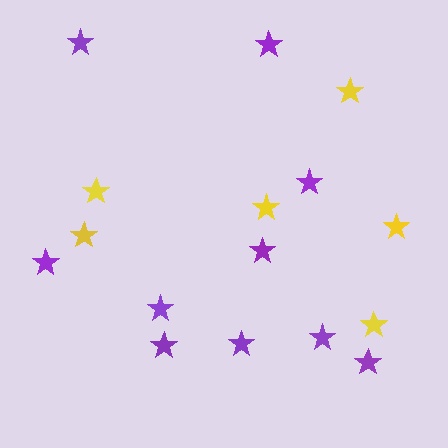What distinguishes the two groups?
There are 2 groups: one group of purple stars (10) and one group of yellow stars (6).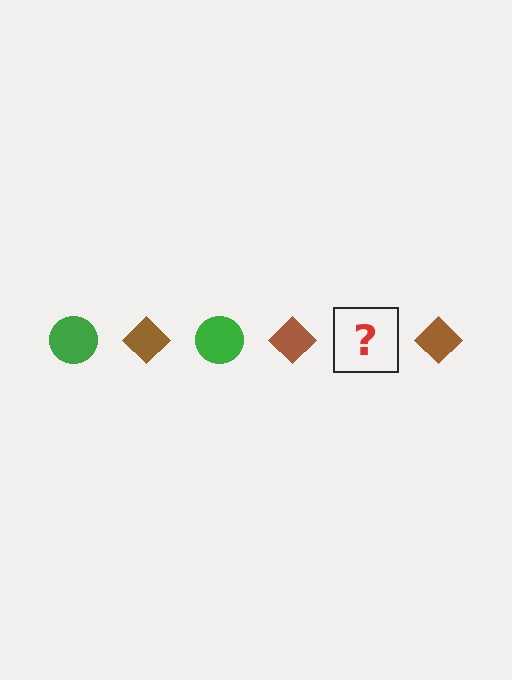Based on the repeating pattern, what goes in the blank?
The blank should be a green circle.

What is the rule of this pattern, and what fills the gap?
The rule is that the pattern alternates between green circle and brown diamond. The gap should be filled with a green circle.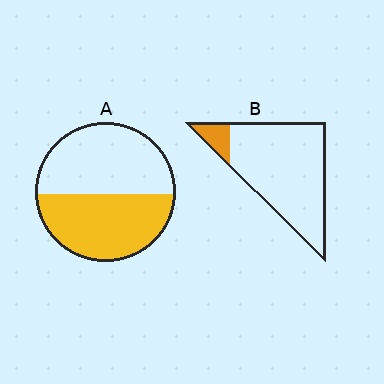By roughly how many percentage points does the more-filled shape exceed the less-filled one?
By roughly 40 percentage points (A over B).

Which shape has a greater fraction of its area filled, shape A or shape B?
Shape A.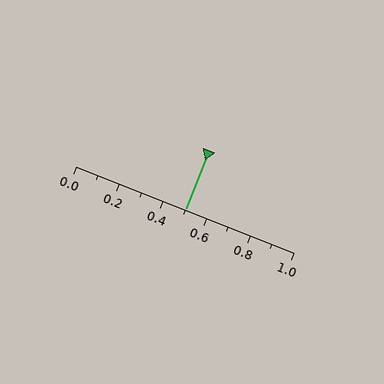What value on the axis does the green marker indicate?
The marker indicates approximately 0.5.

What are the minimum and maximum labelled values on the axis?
The axis runs from 0.0 to 1.0.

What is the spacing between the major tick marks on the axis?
The major ticks are spaced 0.2 apart.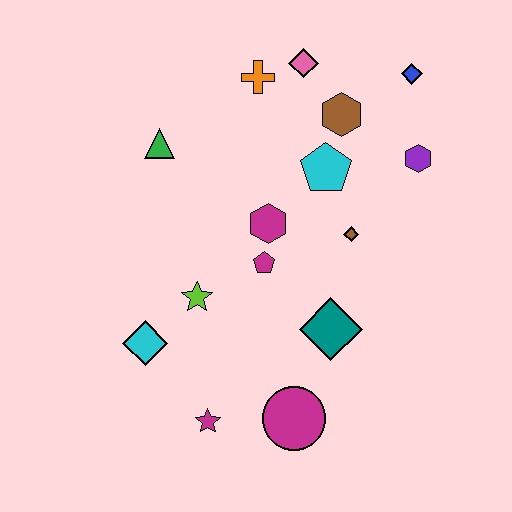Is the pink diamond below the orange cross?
No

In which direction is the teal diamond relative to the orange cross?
The teal diamond is below the orange cross.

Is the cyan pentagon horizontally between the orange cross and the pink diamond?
No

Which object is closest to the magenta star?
The magenta circle is closest to the magenta star.